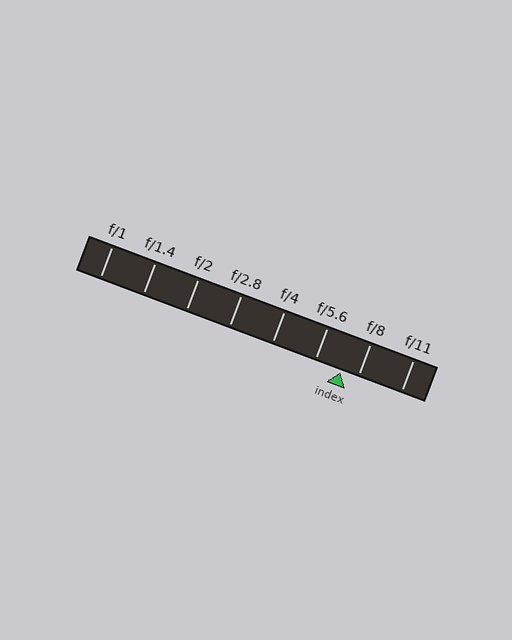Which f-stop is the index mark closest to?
The index mark is closest to f/8.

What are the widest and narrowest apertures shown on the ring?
The widest aperture shown is f/1 and the narrowest is f/11.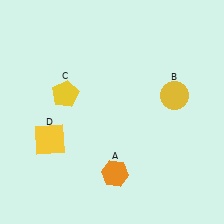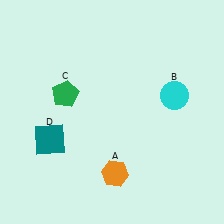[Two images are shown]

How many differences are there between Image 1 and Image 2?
There are 3 differences between the two images.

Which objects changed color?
B changed from yellow to cyan. C changed from yellow to green. D changed from yellow to teal.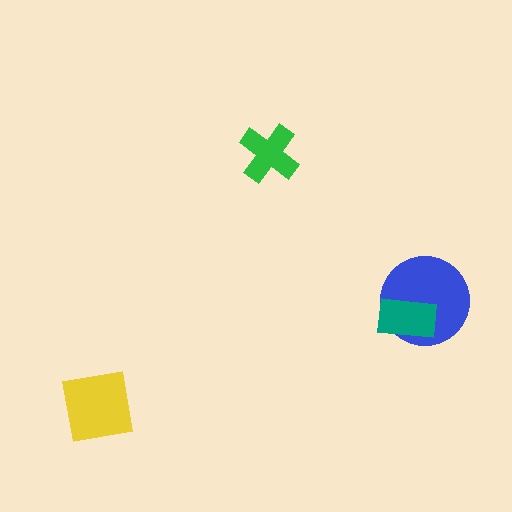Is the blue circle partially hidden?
Yes, it is partially covered by another shape.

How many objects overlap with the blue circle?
1 object overlaps with the blue circle.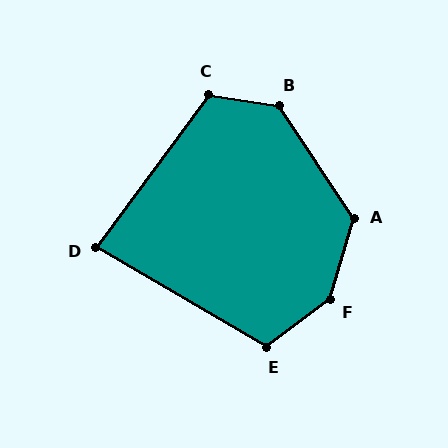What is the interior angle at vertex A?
Approximately 130 degrees (obtuse).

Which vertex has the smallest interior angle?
D, at approximately 84 degrees.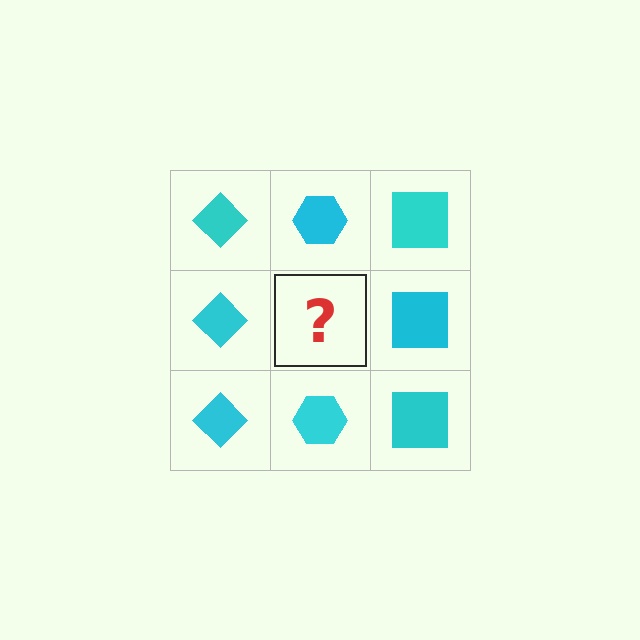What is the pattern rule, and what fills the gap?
The rule is that each column has a consistent shape. The gap should be filled with a cyan hexagon.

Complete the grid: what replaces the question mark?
The question mark should be replaced with a cyan hexagon.